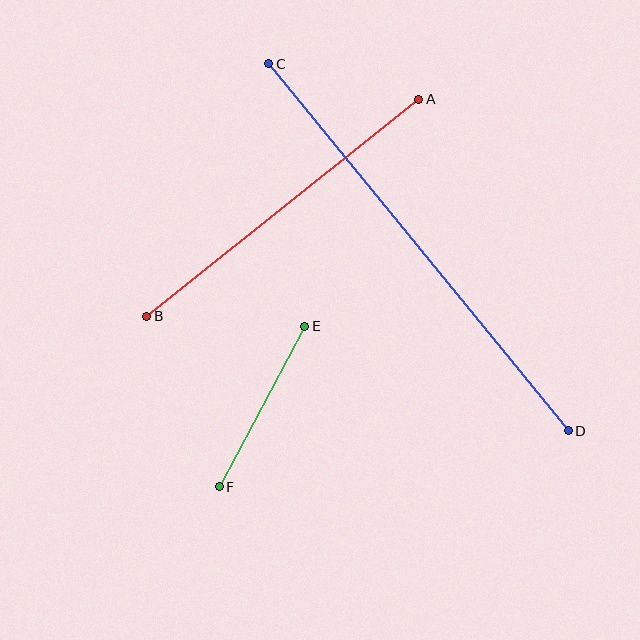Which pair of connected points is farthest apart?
Points C and D are farthest apart.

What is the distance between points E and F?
The distance is approximately 182 pixels.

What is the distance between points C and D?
The distance is approximately 474 pixels.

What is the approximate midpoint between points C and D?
The midpoint is at approximately (418, 247) pixels.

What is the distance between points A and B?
The distance is approximately 348 pixels.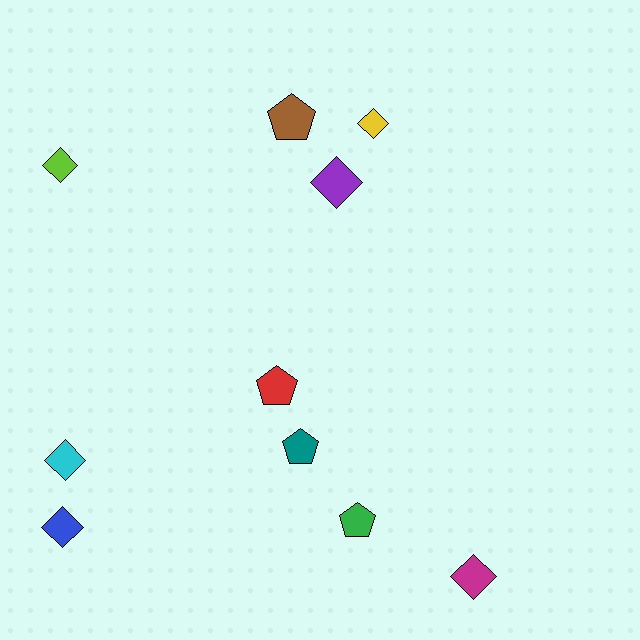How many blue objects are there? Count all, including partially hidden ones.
There is 1 blue object.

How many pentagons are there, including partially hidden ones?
There are 4 pentagons.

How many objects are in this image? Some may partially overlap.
There are 10 objects.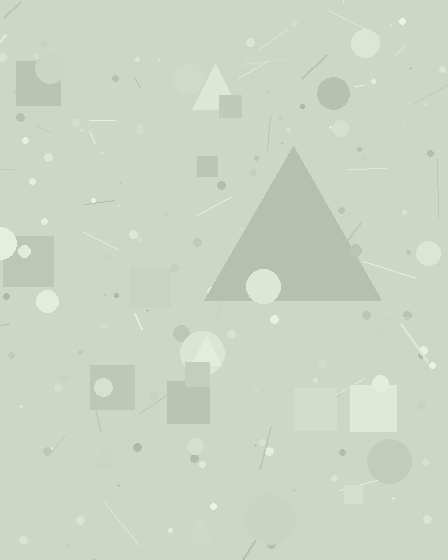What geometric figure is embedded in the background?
A triangle is embedded in the background.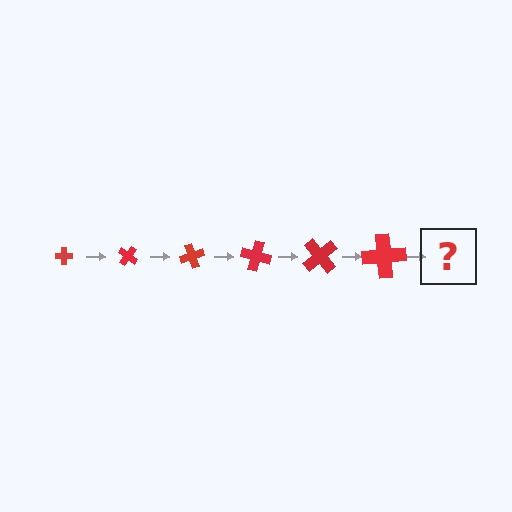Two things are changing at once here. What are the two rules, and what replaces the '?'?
The two rules are that the cross grows larger each step and it rotates 35 degrees each step. The '?' should be a cross, larger than the previous one and rotated 210 degrees from the start.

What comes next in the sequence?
The next element should be a cross, larger than the previous one and rotated 210 degrees from the start.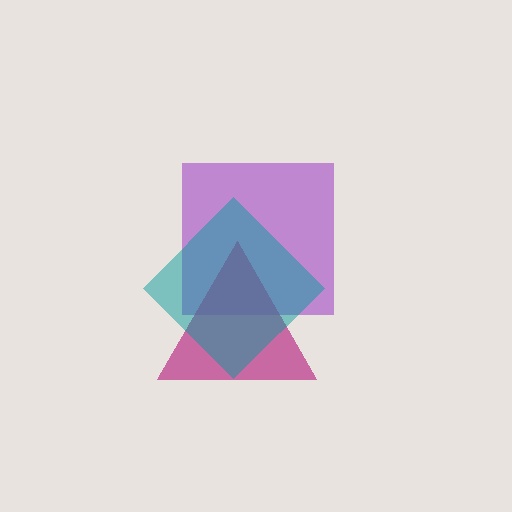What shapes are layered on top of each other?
The layered shapes are: a purple square, a magenta triangle, a teal diamond.